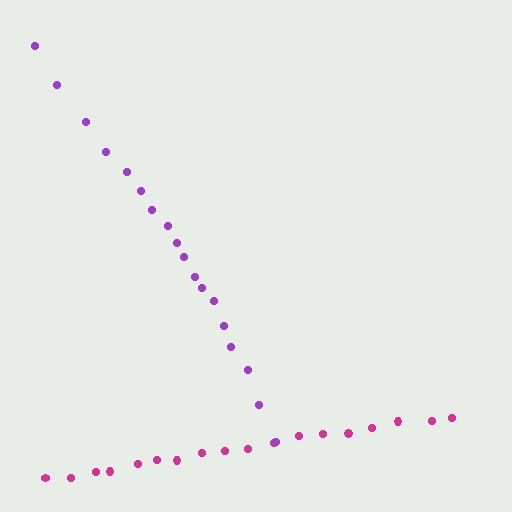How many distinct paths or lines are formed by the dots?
There are 2 distinct paths.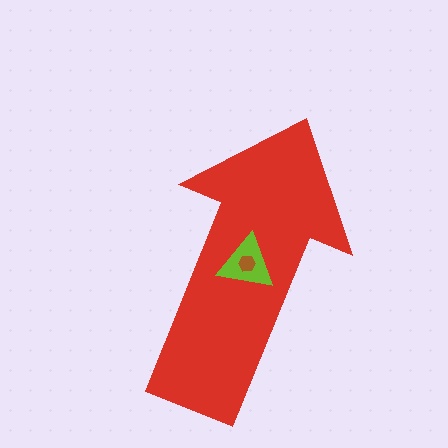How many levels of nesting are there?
3.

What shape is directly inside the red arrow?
The lime triangle.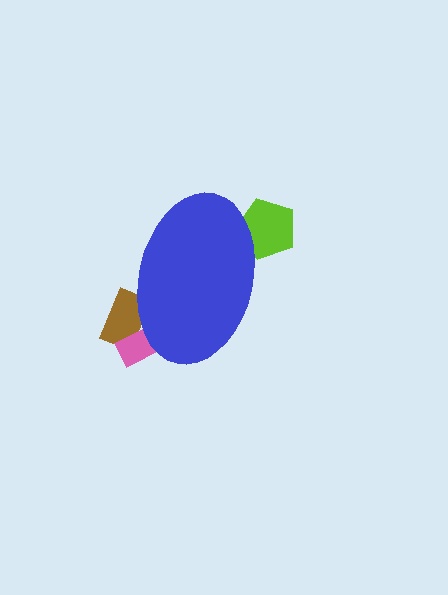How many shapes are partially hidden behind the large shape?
3 shapes are partially hidden.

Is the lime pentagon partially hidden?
Yes, the lime pentagon is partially hidden behind the blue ellipse.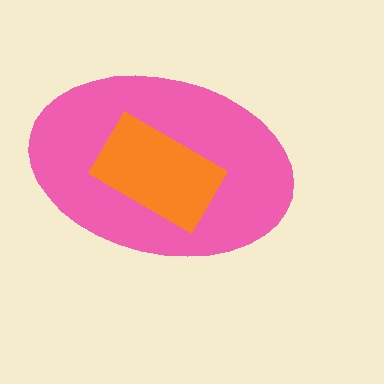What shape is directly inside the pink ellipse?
The orange rectangle.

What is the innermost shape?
The orange rectangle.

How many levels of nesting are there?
2.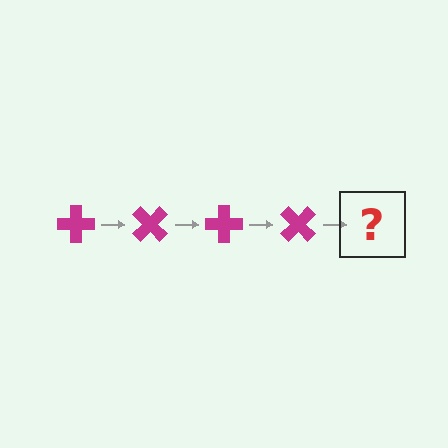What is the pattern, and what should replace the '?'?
The pattern is that the cross rotates 45 degrees each step. The '?' should be a magenta cross rotated 180 degrees.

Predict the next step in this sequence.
The next step is a magenta cross rotated 180 degrees.